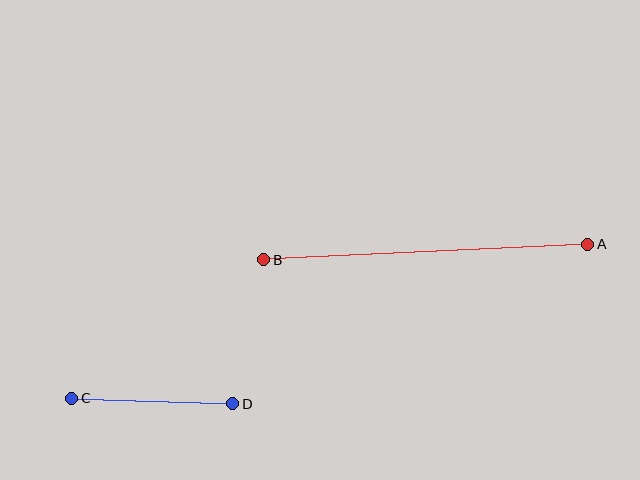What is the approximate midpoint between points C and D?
The midpoint is at approximately (152, 401) pixels.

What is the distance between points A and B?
The distance is approximately 325 pixels.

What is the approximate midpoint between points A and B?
The midpoint is at approximately (426, 252) pixels.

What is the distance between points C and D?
The distance is approximately 161 pixels.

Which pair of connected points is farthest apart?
Points A and B are farthest apart.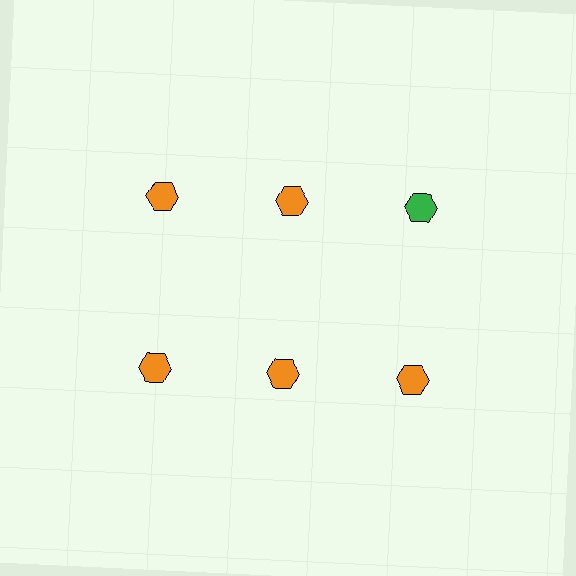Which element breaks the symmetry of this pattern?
The green hexagon in the top row, center column breaks the symmetry. All other shapes are orange hexagons.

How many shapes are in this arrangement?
There are 6 shapes arranged in a grid pattern.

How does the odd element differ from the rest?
It has a different color: green instead of orange.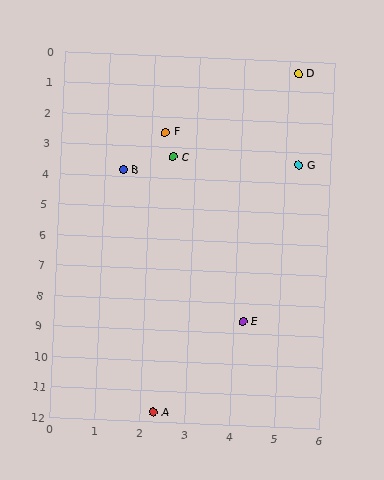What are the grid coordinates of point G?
Point G is at approximately (5.3, 3.4).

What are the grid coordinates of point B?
Point B is at approximately (1.4, 3.8).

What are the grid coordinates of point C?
Point C is at approximately (2.5, 3.3).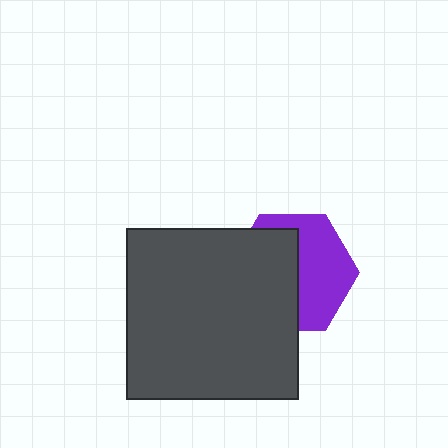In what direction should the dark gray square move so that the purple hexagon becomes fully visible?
The dark gray square should move left. That is the shortest direction to clear the overlap and leave the purple hexagon fully visible.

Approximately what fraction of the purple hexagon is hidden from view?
Roughly 52% of the purple hexagon is hidden behind the dark gray square.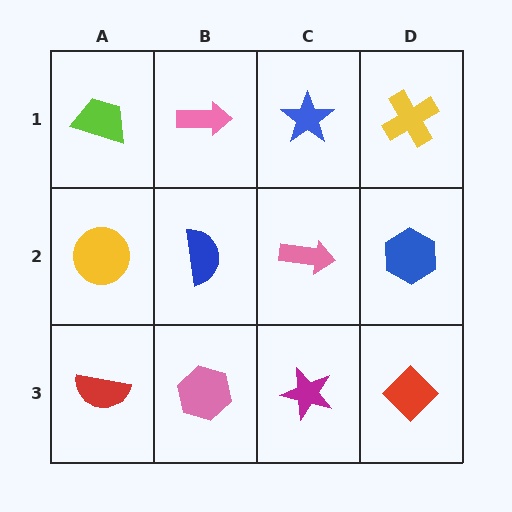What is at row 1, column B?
A pink arrow.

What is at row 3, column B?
A pink hexagon.